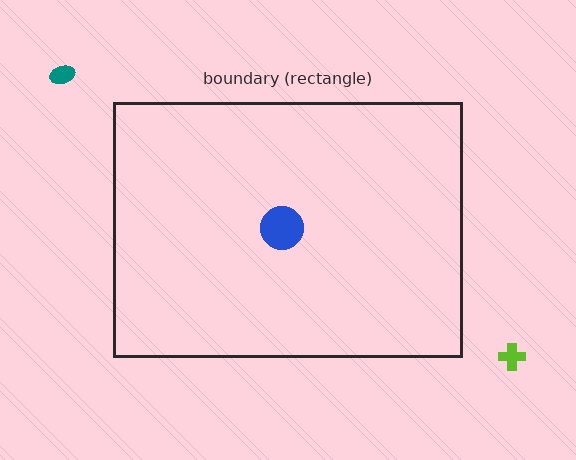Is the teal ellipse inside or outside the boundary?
Outside.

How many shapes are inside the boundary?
1 inside, 2 outside.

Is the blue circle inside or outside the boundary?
Inside.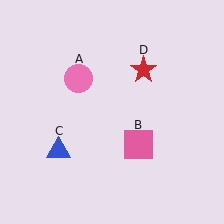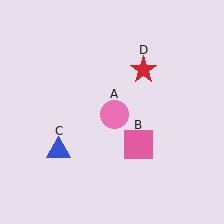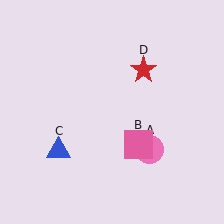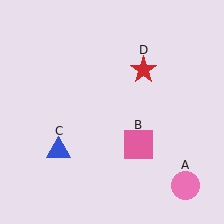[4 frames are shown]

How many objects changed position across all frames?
1 object changed position: pink circle (object A).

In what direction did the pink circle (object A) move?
The pink circle (object A) moved down and to the right.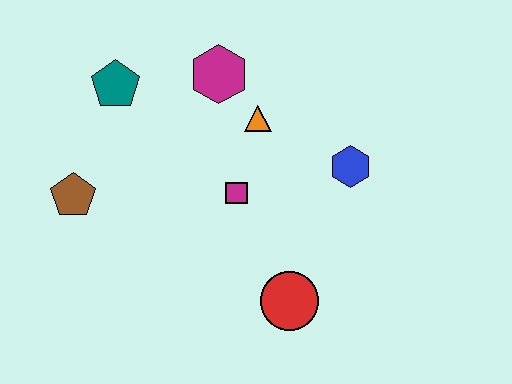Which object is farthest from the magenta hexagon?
The red circle is farthest from the magenta hexagon.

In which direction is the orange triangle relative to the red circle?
The orange triangle is above the red circle.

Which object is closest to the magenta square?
The orange triangle is closest to the magenta square.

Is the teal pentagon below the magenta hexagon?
Yes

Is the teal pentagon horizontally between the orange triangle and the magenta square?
No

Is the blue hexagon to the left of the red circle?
No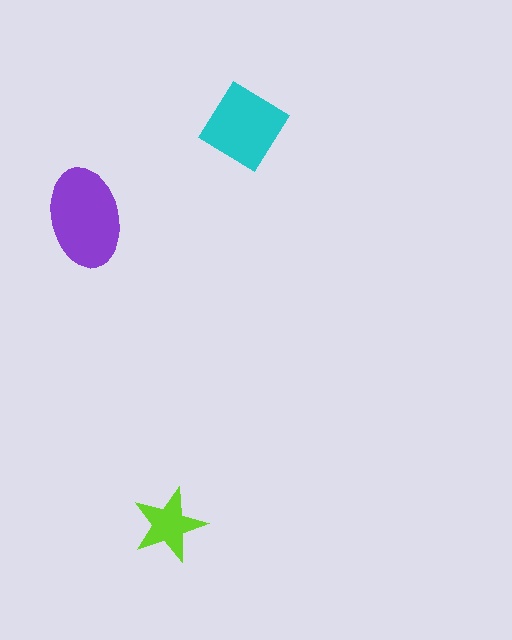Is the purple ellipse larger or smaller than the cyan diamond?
Larger.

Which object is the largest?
The purple ellipse.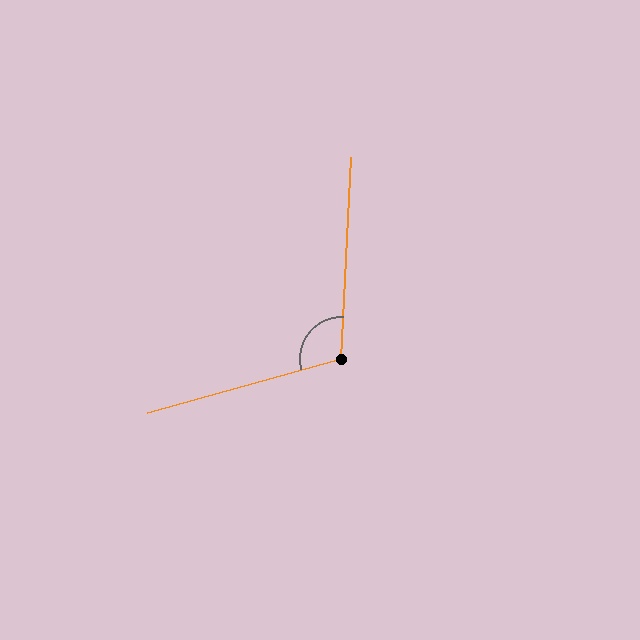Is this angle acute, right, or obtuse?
It is obtuse.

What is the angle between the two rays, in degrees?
Approximately 108 degrees.